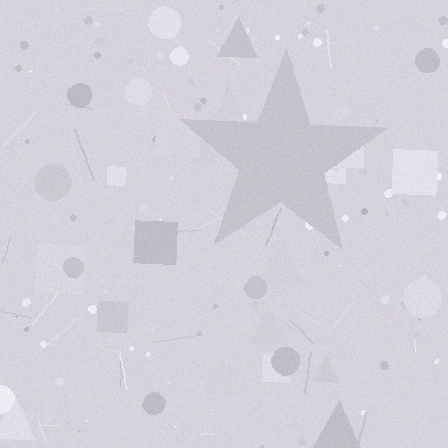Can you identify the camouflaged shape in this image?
The camouflaged shape is a star.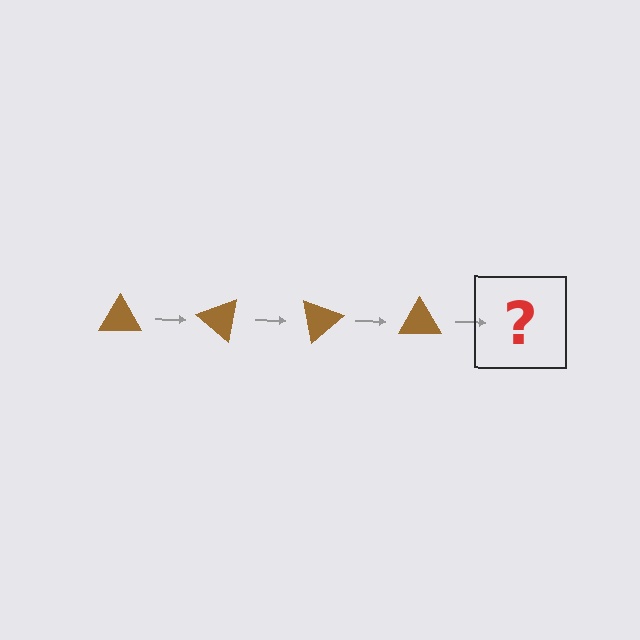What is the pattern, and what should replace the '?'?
The pattern is that the triangle rotates 40 degrees each step. The '?' should be a brown triangle rotated 160 degrees.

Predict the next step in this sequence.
The next step is a brown triangle rotated 160 degrees.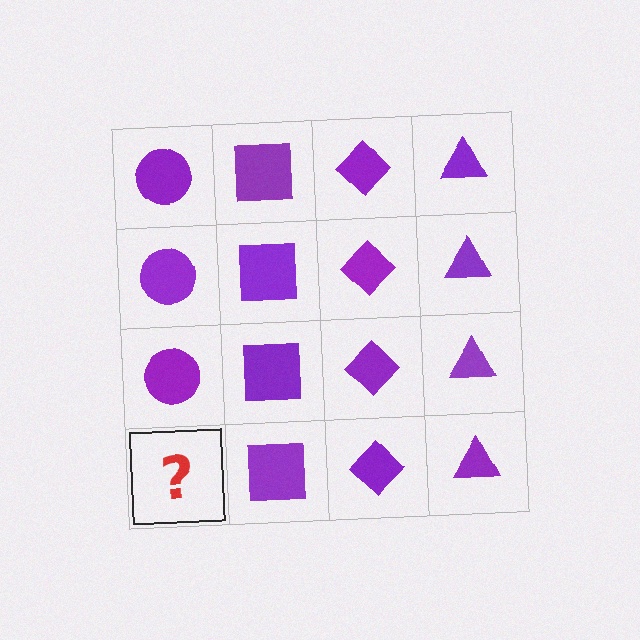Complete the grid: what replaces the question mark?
The question mark should be replaced with a purple circle.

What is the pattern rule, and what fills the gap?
The rule is that each column has a consistent shape. The gap should be filled with a purple circle.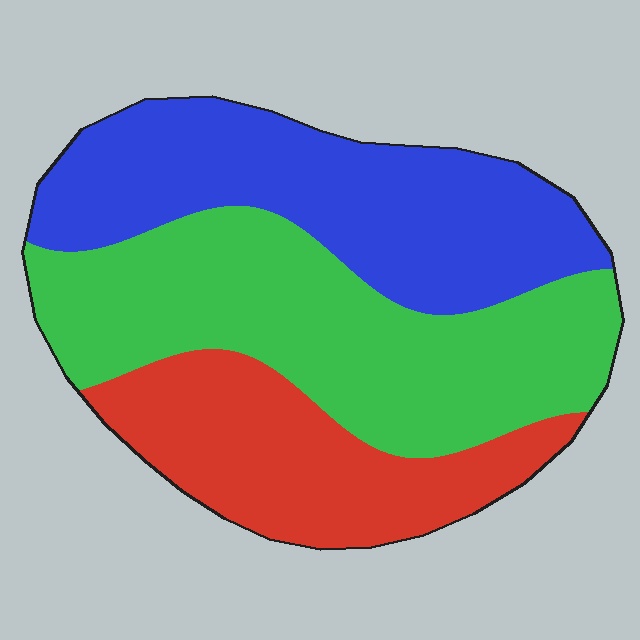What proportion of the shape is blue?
Blue takes up between a quarter and a half of the shape.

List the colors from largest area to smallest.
From largest to smallest: green, blue, red.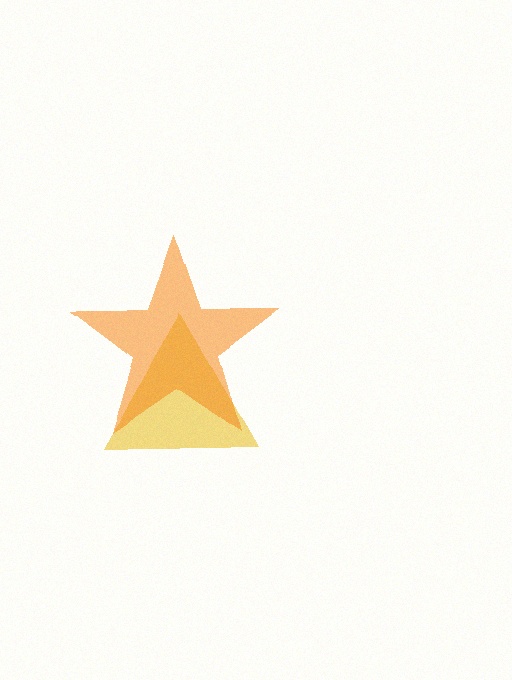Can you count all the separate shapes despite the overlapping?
Yes, there are 2 separate shapes.